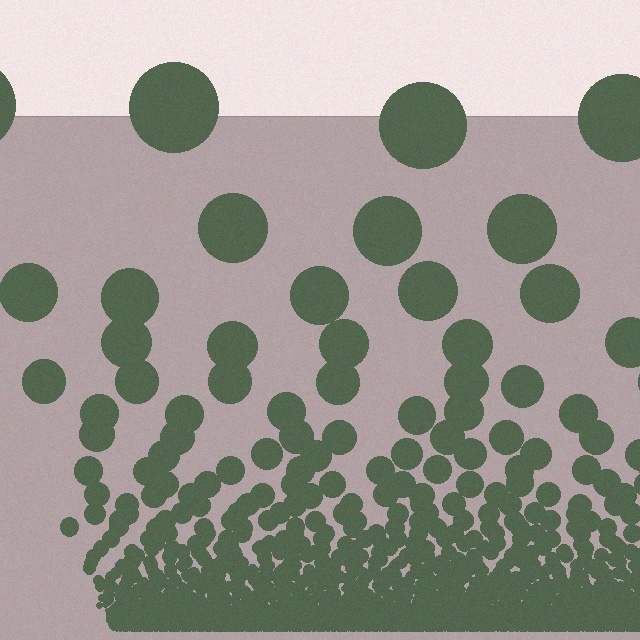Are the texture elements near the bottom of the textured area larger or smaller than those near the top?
Smaller. The gradient is inverted — elements near the bottom are smaller and denser.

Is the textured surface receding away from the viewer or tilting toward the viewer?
The surface appears to tilt toward the viewer. Texture elements get larger and sparser toward the top.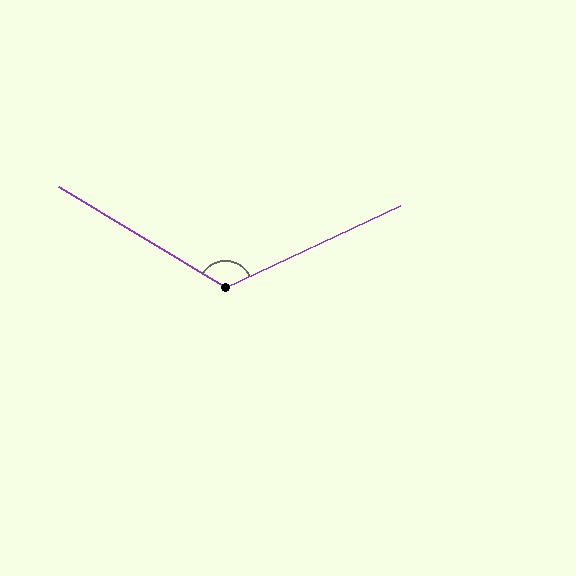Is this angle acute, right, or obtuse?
It is obtuse.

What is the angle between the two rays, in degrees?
Approximately 124 degrees.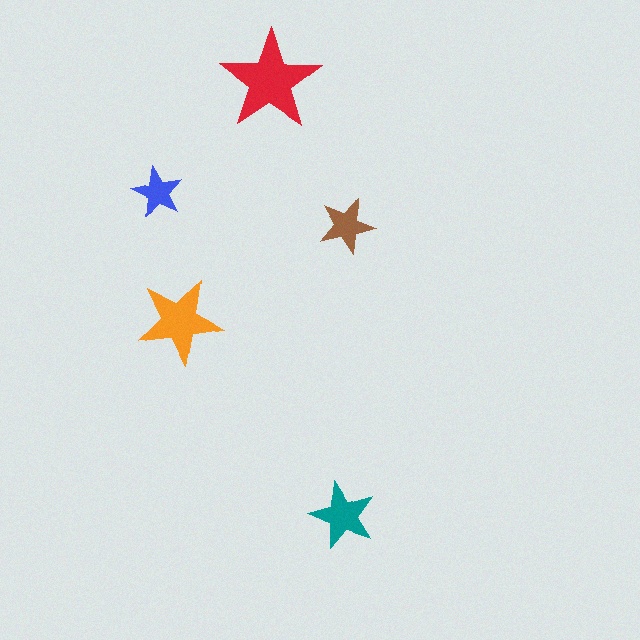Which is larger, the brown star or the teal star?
The teal one.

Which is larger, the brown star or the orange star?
The orange one.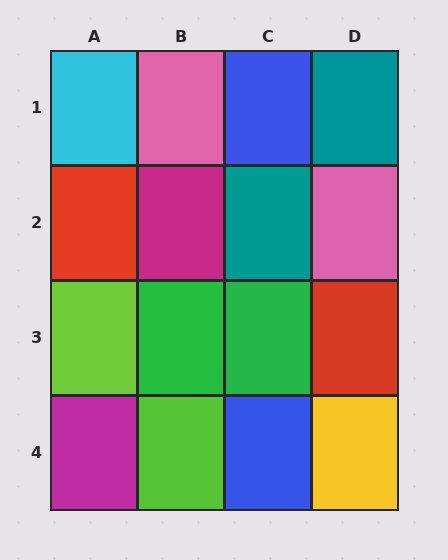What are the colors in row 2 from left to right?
Red, magenta, teal, pink.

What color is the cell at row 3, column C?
Green.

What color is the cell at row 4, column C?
Blue.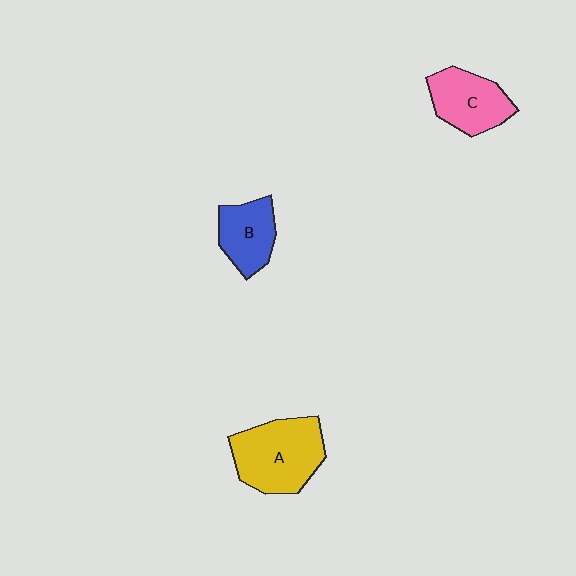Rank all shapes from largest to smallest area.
From largest to smallest: A (yellow), C (pink), B (blue).